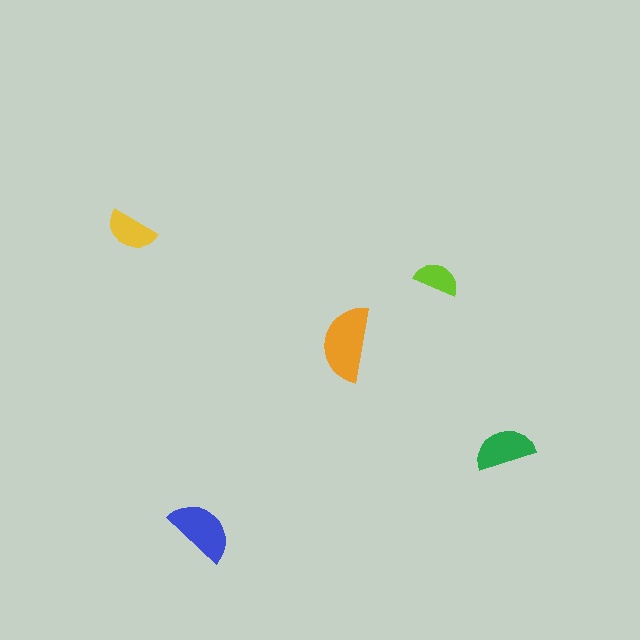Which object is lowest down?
The blue semicircle is bottommost.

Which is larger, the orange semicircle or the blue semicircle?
The orange one.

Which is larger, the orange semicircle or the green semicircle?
The orange one.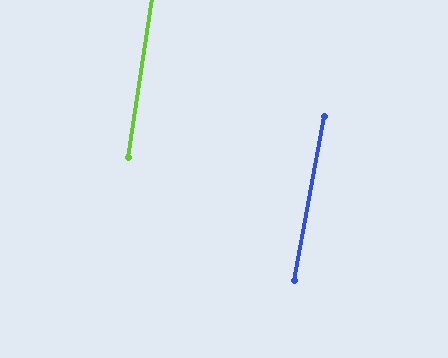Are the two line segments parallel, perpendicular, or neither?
Parallel — their directions differ by only 1.8°.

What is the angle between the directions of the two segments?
Approximately 2 degrees.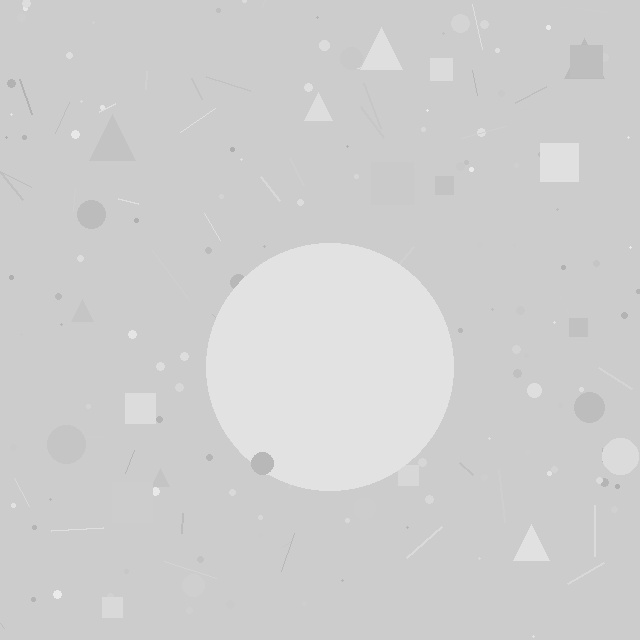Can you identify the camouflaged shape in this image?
The camouflaged shape is a circle.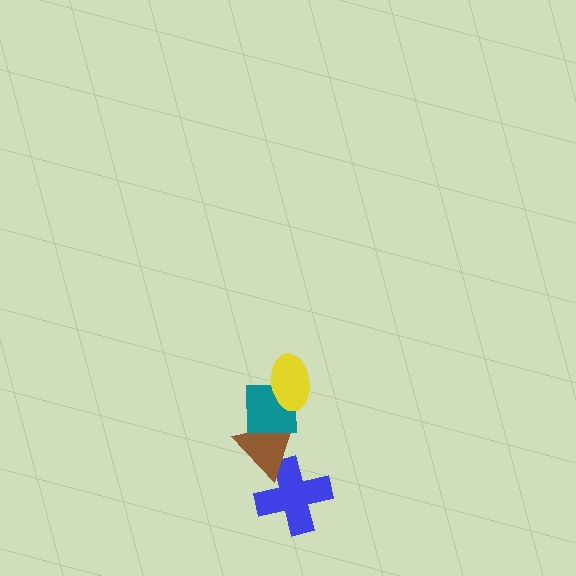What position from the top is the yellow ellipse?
The yellow ellipse is 1st from the top.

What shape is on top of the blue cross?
The brown triangle is on top of the blue cross.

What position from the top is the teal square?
The teal square is 2nd from the top.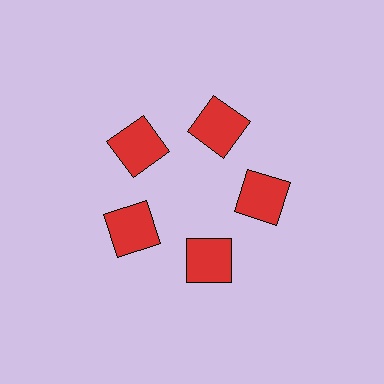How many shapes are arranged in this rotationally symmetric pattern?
There are 5 shapes, arranged in 5 groups of 1.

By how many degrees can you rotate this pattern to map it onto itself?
The pattern maps onto itself every 72 degrees of rotation.